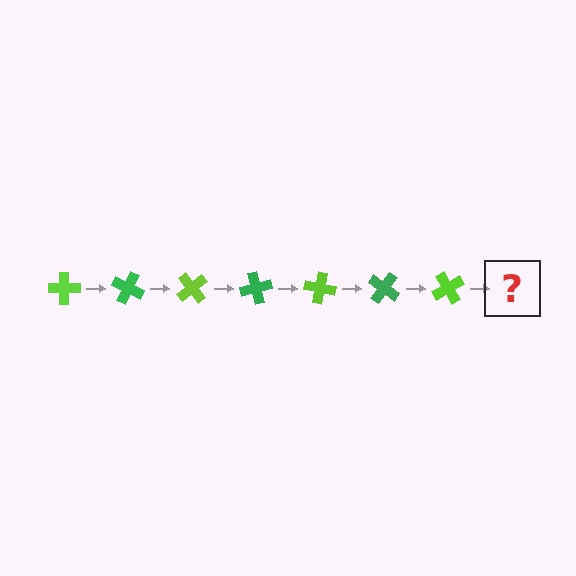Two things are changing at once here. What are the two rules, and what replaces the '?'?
The two rules are that it rotates 25 degrees each step and the color cycles through lime and green. The '?' should be a green cross, rotated 175 degrees from the start.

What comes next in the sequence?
The next element should be a green cross, rotated 175 degrees from the start.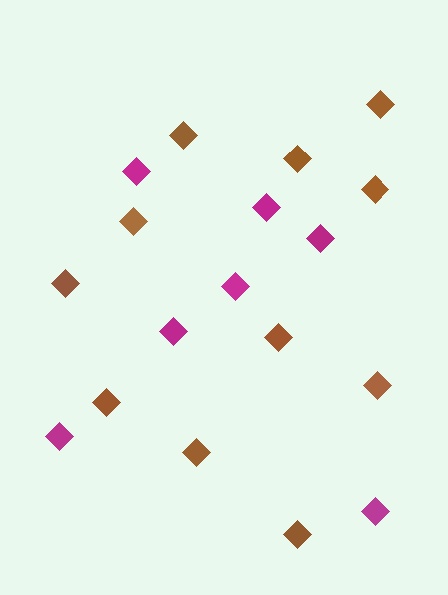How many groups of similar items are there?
There are 2 groups: one group of magenta diamonds (7) and one group of brown diamonds (11).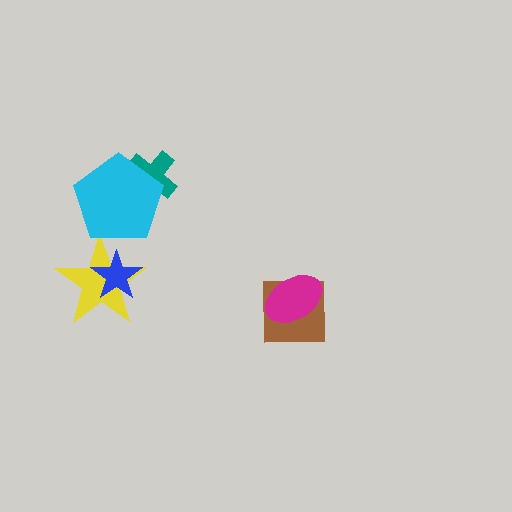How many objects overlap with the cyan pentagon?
2 objects overlap with the cyan pentagon.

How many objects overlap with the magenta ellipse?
1 object overlaps with the magenta ellipse.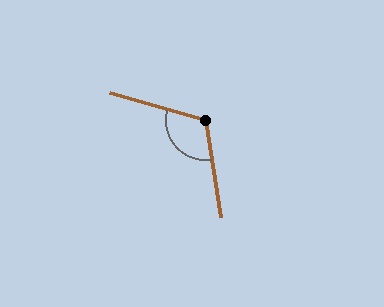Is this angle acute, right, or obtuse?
It is obtuse.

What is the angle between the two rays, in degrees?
Approximately 114 degrees.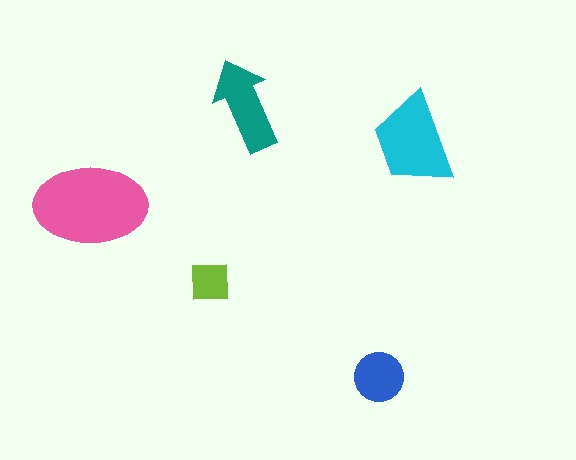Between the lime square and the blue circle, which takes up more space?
The blue circle.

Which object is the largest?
The pink ellipse.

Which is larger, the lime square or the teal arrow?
The teal arrow.